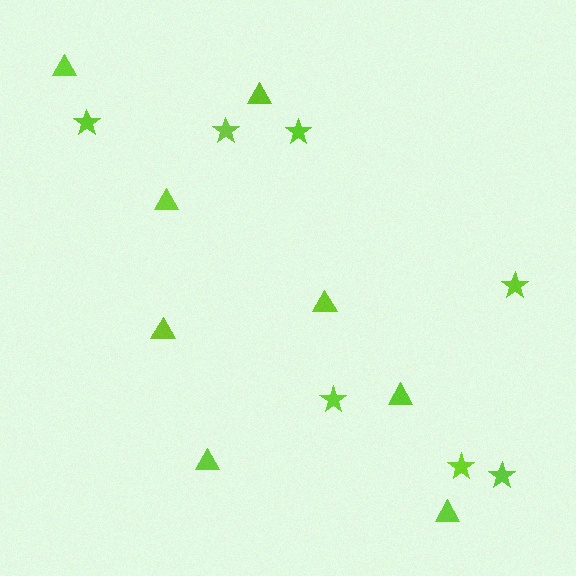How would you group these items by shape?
There are 2 groups: one group of stars (7) and one group of triangles (8).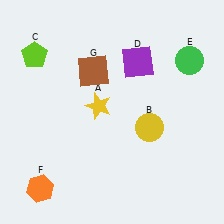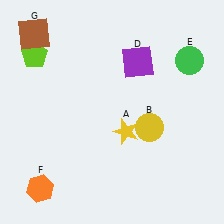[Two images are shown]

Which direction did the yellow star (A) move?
The yellow star (A) moved right.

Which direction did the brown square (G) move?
The brown square (G) moved left.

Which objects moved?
The objects that moved are: the yellow star (A), the brown square (G).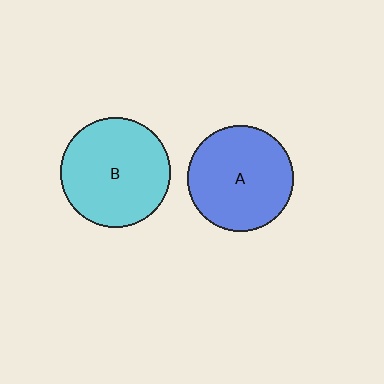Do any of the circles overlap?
No, none of the circles overlap.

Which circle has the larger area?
Circle B (cyan).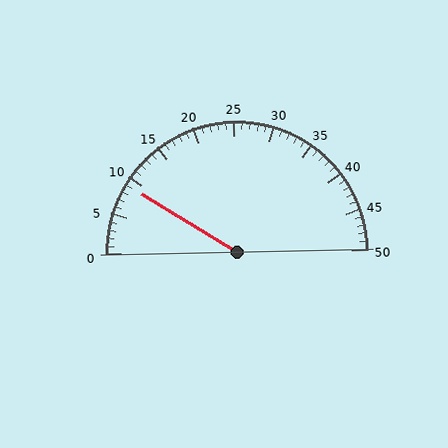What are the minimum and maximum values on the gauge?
The gauge ranges from 0 to 50.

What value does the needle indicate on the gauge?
The needle indicates approximately 9.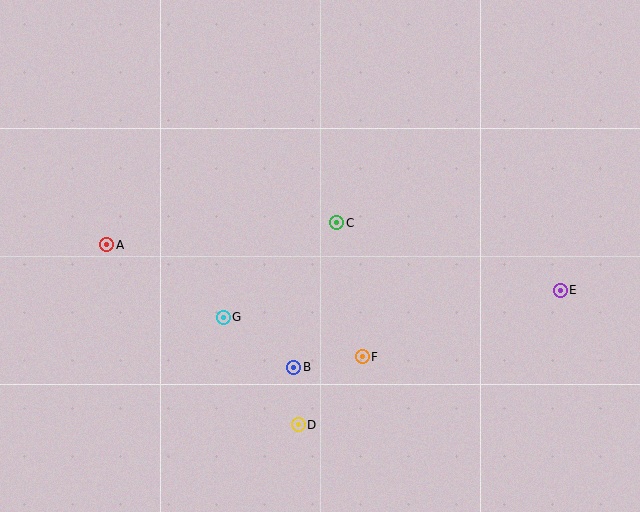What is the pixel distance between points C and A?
The distance between C and A is 231 pixels.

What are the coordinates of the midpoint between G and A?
The midpoint between G and A is at (165, 281).